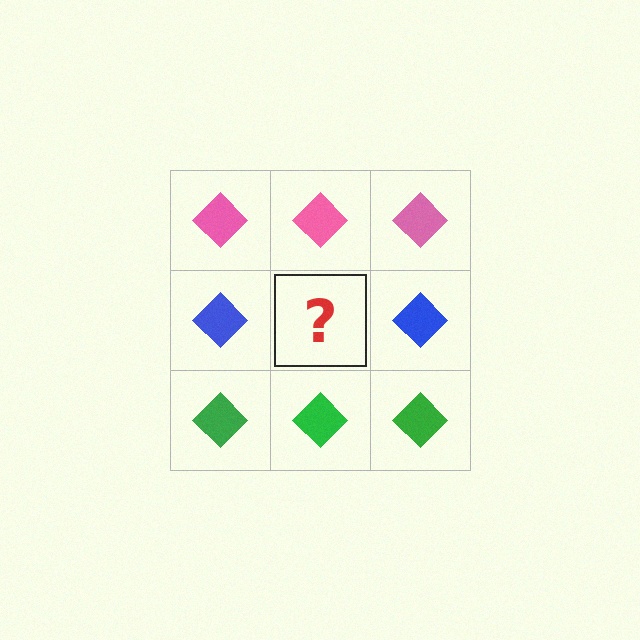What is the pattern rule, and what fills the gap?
The rule is that each row has a consistent color. The gap should be filled with a blue diamond.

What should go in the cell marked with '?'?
The missing cell should contain a blue diamond.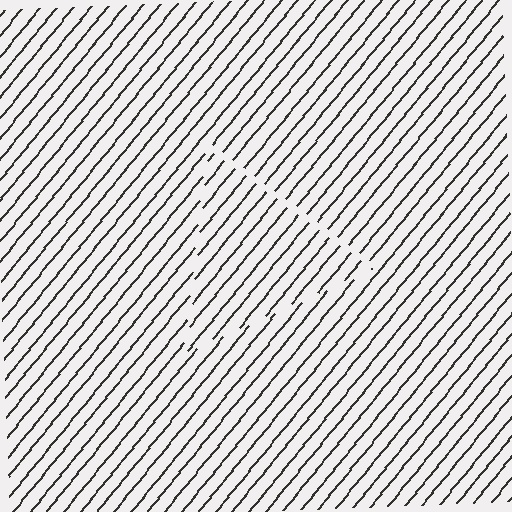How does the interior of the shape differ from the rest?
The interior of the shape contains the same grating, shifted by half a period — the contour is defined by the phase discontinuity where line-ends from the inner and outer gratings abut.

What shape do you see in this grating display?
An illusory triangle. The interior of the shape contains the same grating, shifted by half a period — the contour is defined by the phase discontinuity where line-ends from the inner and outer gratings abut.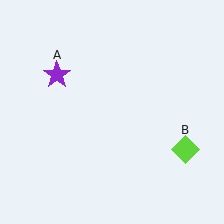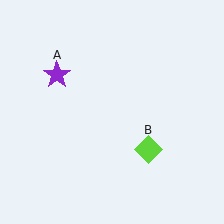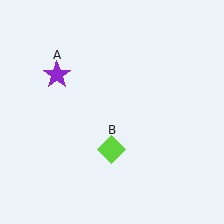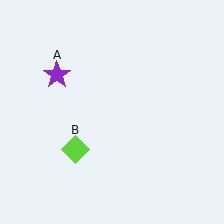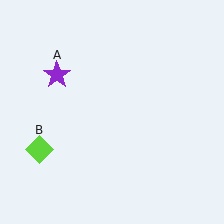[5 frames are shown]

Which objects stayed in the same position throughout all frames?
Purple star (object A) remained stationary.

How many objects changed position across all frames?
1 object changed position: lime diamond (object B).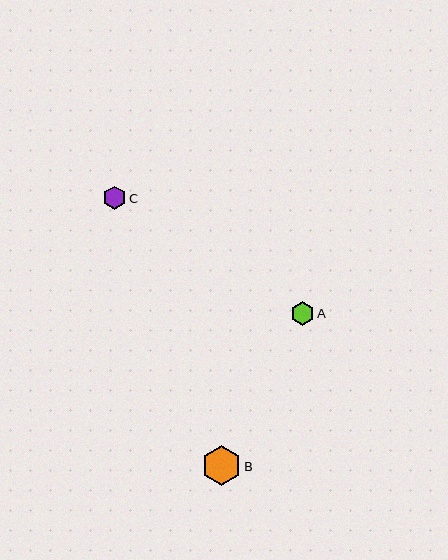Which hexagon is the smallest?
Hexagon C is the smallest with a size of approximately 23 pixels.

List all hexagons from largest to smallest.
From largest to smallest: B, A, C.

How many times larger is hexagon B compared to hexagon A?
Hexagon B is approximately 1.7 times the size of hexagon A.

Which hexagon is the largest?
Hexagon B is the largest with a size of approximately 40 pixels.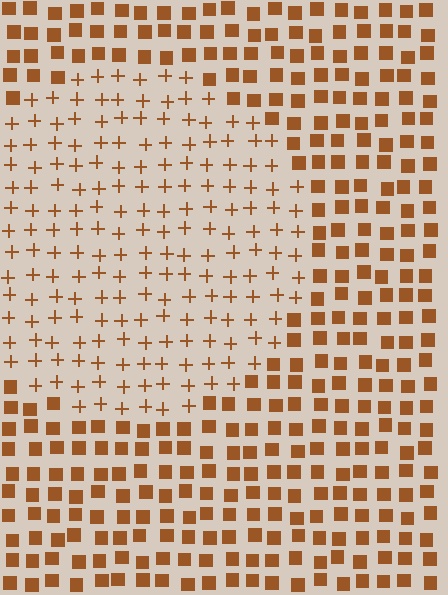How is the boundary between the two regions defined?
The boundary is defined by a change in element shape: plus signs inside vs. squares outside. All elements share the same color and spacing.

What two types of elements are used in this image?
The image uses plus signs inside the circle region and squares outside it.